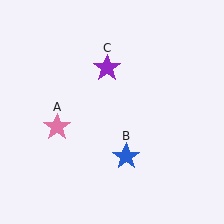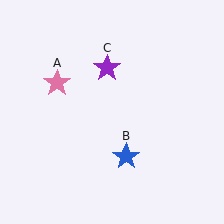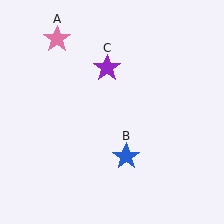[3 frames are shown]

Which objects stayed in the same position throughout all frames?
Blue star (object B) and purple star (object C) remained stationary.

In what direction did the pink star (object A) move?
The pink star (object A) moved up.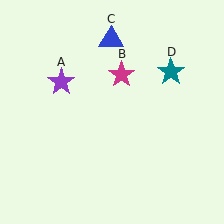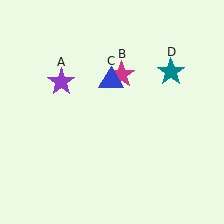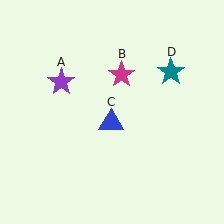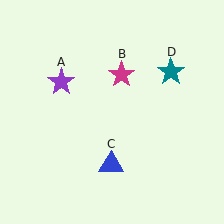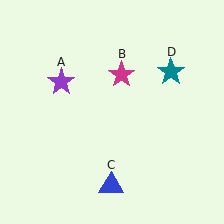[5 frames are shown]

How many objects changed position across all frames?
1 object changed position: blue triangle (object C).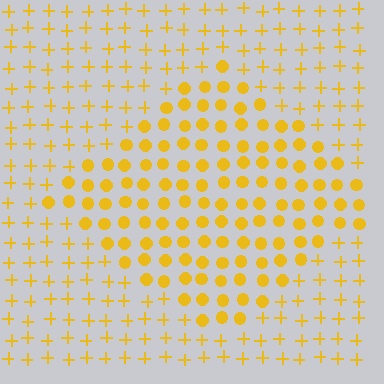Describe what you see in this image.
The image is filled with small yellow elements arranged in a uniform grid. A diamond-shaped region contains circles, while the surrounding area contains plus signs. The boundary is defined purely by the change in element shape.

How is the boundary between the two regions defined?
The boundary is defined by a change in element shape: circles inside vs. plus signs outside. All elements share the same color and spacing.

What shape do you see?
I see a diamond.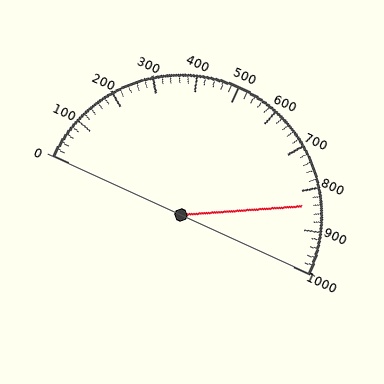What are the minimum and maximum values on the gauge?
The gauge ranges from 0 to 1000.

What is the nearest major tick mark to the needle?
The nearest major tick mark is 800.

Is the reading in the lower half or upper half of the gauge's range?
The reading is in the upper half of the range (0 to 1000).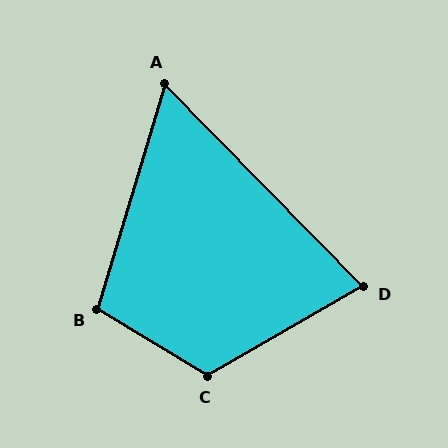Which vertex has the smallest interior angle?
A, at approximately 61 degrees.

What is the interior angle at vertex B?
Approximately 105 degrees (obtuse).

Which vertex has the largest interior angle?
C, at approximately 119 degrees.